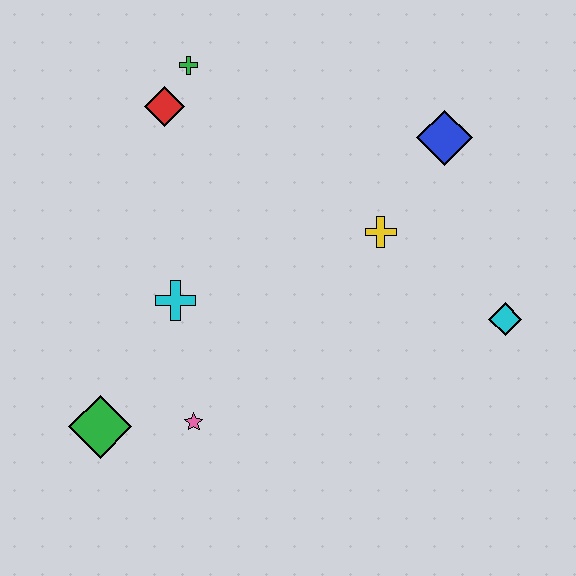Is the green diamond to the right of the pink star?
No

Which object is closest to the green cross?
The red diamond is closest to the green cross.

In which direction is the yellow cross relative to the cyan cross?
The yellow cross is to the right of the cyan cross.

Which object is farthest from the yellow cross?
The green diamond is farthest from the yellow cross.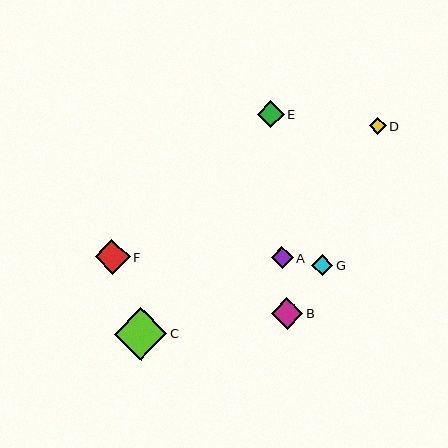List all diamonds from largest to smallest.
From largest to smallest: C, F, B, E, A, G, D.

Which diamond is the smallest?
Diamond D is the smallest with a size of approximately 16 pixels.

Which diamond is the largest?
Diamond C is the largest with a size of approximately 52 pixels.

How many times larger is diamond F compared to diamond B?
Diamond F is approximately 1.1 times the size of diamond B.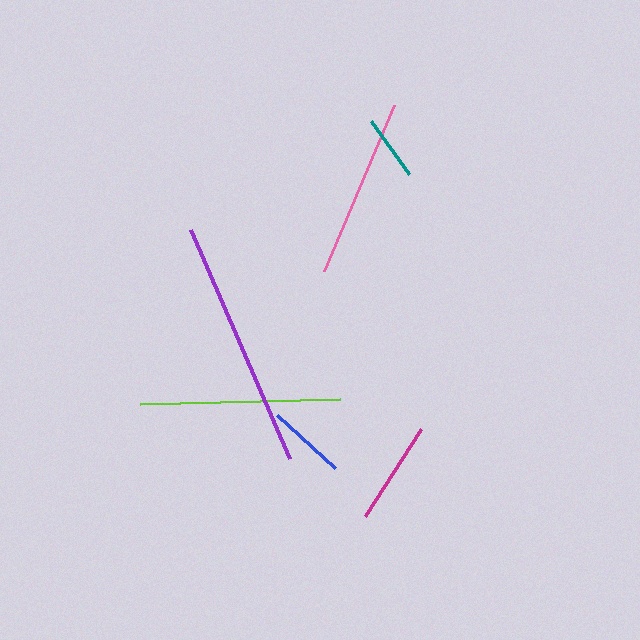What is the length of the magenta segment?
The magenta segment is approximately 103 pixels long.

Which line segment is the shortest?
The teal line is the shortest at approximately 65 pixels.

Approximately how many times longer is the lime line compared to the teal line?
The lime line is approximately 3.1 times the length of the teal line.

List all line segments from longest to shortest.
From longest to shortest: purple, lime, pink, magenta, blue, teal.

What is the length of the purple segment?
The purple segment is approximately 249 pixels long.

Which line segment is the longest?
The purple line is the longest at approximately 249 pixels.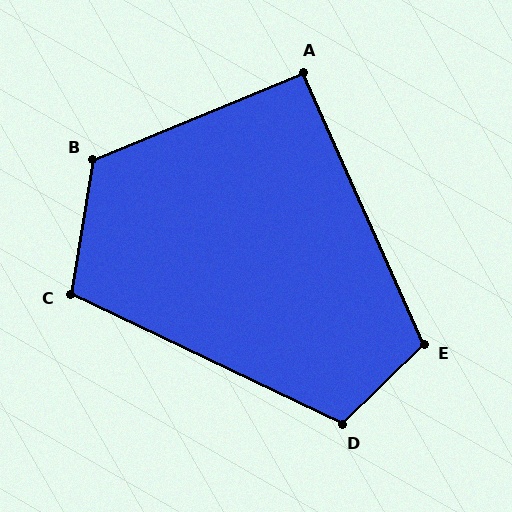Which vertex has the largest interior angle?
B, at approximately 122 degrees.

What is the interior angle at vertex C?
Approximately 106 degrees (obtuse).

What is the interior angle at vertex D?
Approximately 110 degrees (obtuse).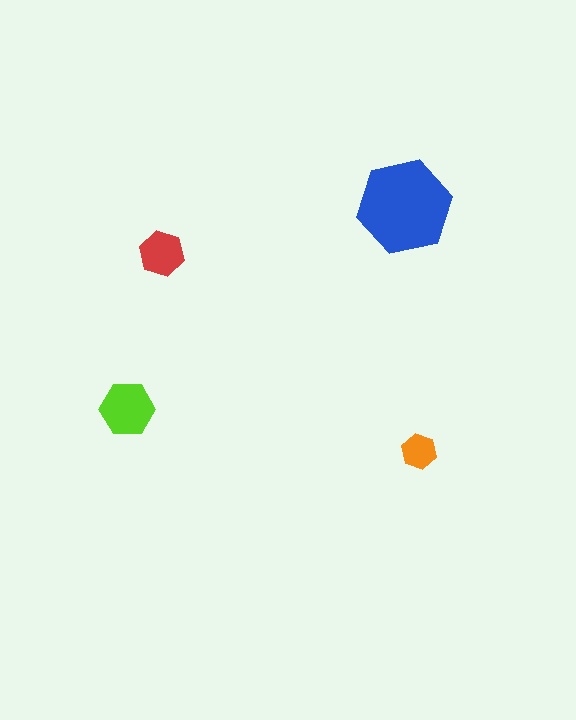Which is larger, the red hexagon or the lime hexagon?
The lime one.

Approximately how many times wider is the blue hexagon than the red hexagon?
About 2 times wider.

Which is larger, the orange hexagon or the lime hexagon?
The lime one.